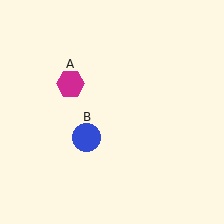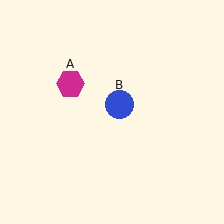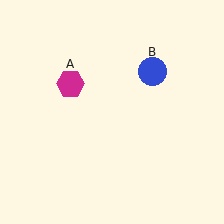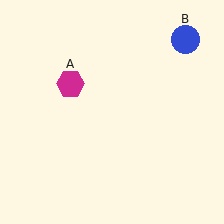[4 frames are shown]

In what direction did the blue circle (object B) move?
The blue circle (object B) moved up and to the right.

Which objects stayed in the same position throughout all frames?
Magenta hexagon (object A) remained stationary.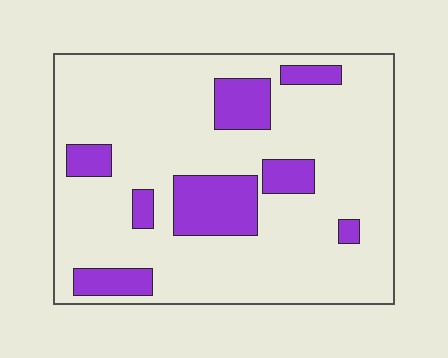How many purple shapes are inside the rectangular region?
8.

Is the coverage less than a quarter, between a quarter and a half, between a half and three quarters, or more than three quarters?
Less than a quarter.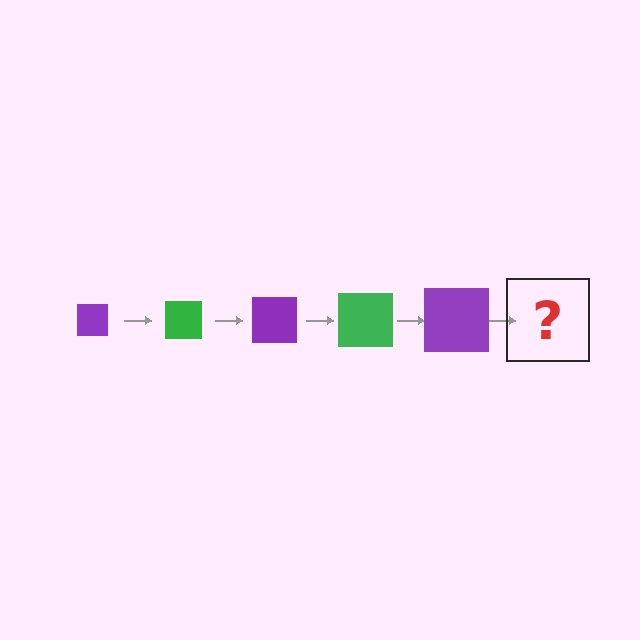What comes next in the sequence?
The next element should be a green square, larger than the previous one.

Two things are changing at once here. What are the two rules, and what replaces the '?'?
The two rules are that the square grows larger each step and the color cycles through purple and green. The '?' should be a green square, larger than the previous one.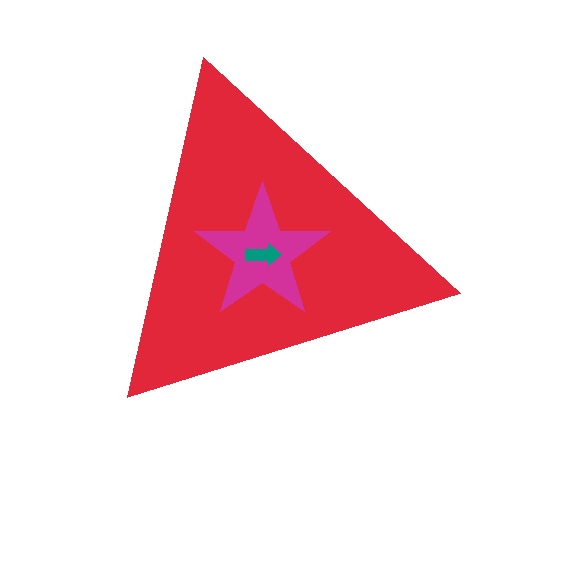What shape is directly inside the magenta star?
The teal arrow.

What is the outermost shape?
The red triangle.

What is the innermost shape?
The teal arrow.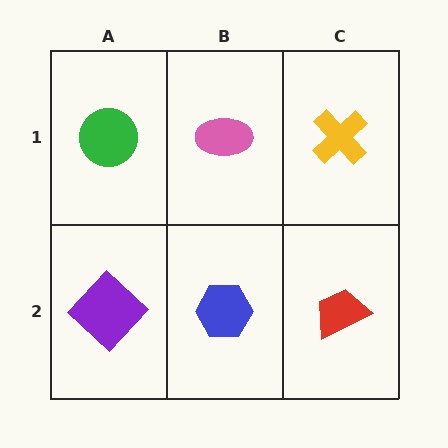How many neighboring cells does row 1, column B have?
3.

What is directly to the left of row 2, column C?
A blue hexagon.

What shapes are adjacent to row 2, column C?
A yellow cross (row 1, column C), a blue hexagon (row 2, column B).